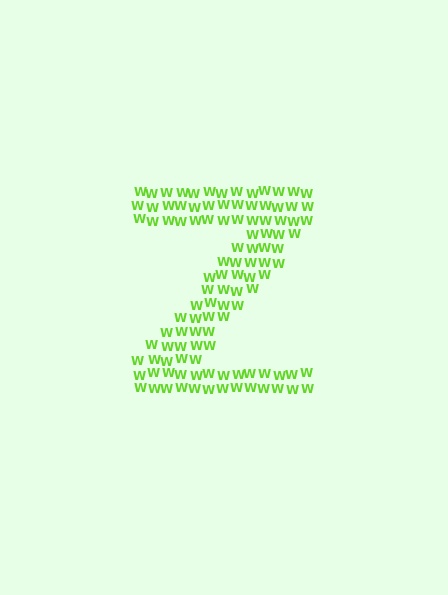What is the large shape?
The large shape is the letter Z.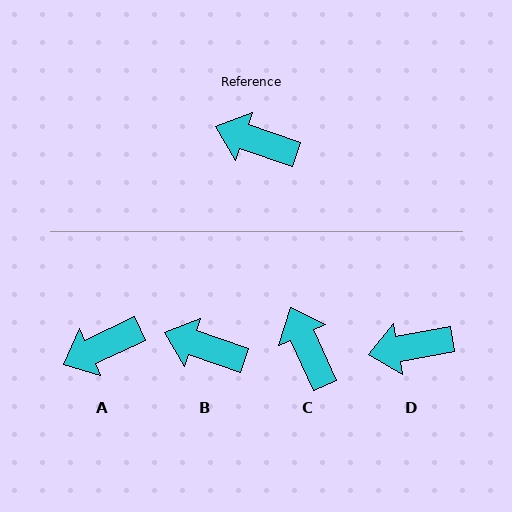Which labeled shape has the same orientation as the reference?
B.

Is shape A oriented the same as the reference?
No, it is off by about 44 degrees.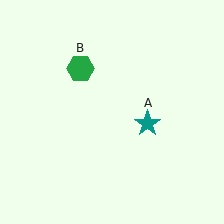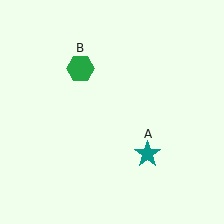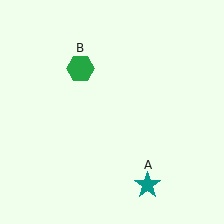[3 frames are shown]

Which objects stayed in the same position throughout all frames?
Green hexagon (object B) remained stationary.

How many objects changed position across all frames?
1 object changed position: teal star (object A).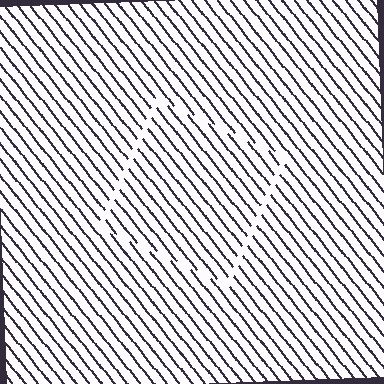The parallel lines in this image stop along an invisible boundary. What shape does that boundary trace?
An illusory square. The interior of the shape contains the same grating, shifted by half a period — the contour is defined by the phase discontinuity where line-ends from the inner and outer gratings abut.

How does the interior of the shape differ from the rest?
The interior of the shape contains the same grating, shifted by half a period — the contour is defined by the phase discontinuity where line-ends from the inner and outer gratings abut.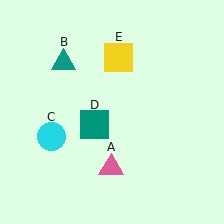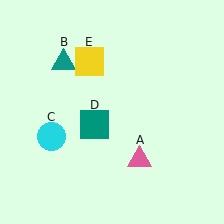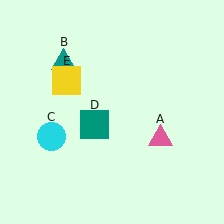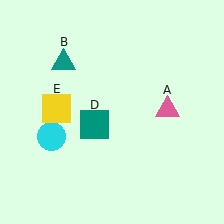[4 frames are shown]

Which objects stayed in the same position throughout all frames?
Teal triangle (object B) and cyan circle (object C) and teal square (object D) remained stationary.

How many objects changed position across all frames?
2 objects changed position: pink triangle (object A), yellow square (object E).